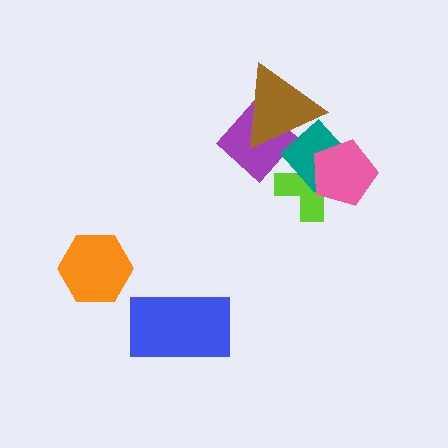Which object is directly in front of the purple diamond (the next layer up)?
The lime cross is directly in front of the purple diamond.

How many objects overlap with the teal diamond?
4 objects overlap with the teal diamond.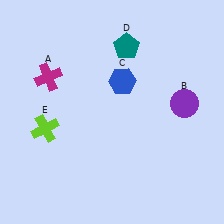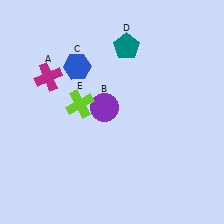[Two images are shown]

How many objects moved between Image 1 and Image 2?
3 objects moved between the two images.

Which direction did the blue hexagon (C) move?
The blue hexagon (C) moved left.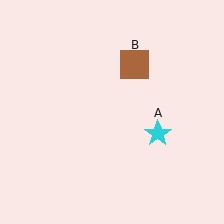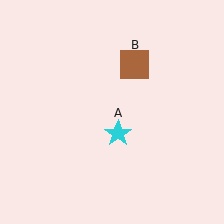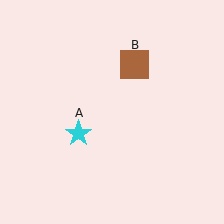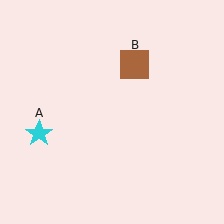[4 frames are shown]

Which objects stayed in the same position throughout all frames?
Brown square (object B) remained stationary.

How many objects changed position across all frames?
1 object changed position: cyan star (object A).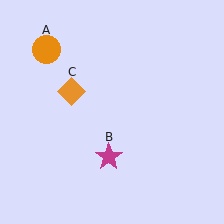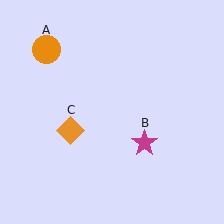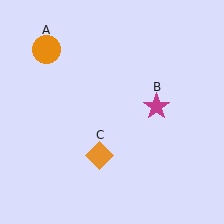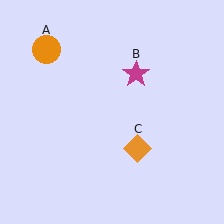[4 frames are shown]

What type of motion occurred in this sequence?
The magenta star (object B), orange diamond (object C) rotated counterclockwise around the center of the scene.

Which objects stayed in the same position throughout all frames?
Orange circle (object A) remained stationary.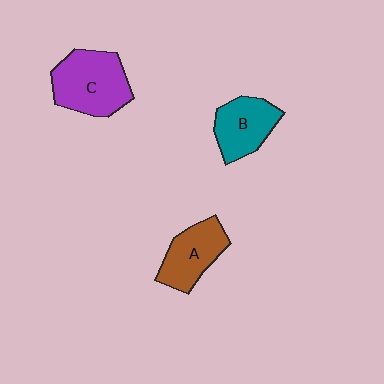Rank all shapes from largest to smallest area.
From largest to smallest: C (purple), A (brown), B (teal).